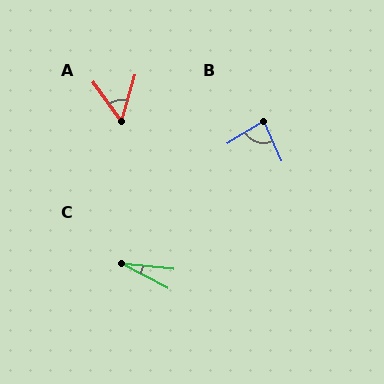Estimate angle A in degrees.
Approximately 51 degrees.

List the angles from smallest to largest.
C (22°), A (51°), B (83°).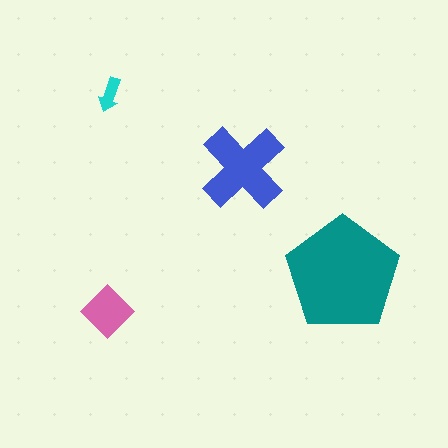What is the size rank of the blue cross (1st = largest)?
2nd.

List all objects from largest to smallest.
The teal pentagon, the blue cross, the pink diamond, the cyan arrow.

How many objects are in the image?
There are 4 objects in the image.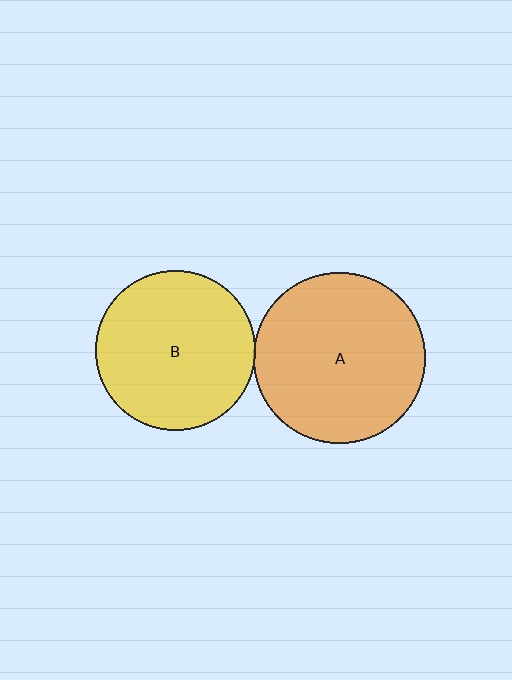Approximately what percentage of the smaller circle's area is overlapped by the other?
Approximately 5%.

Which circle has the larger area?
Circle A (orange).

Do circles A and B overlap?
Yes.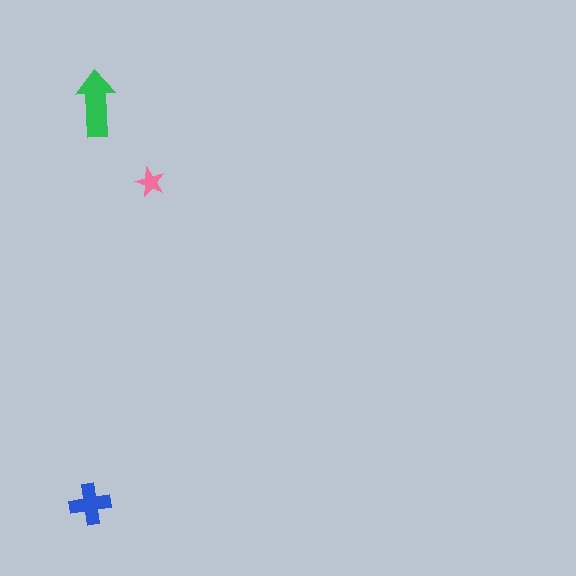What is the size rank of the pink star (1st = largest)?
3rd.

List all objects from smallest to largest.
The pink star, the blue cross, the green arrow.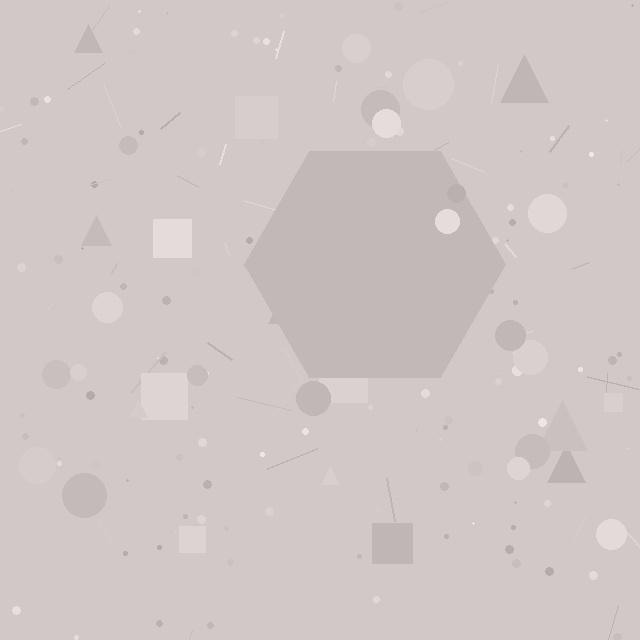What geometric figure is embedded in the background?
A hexagon is embedded in the background.